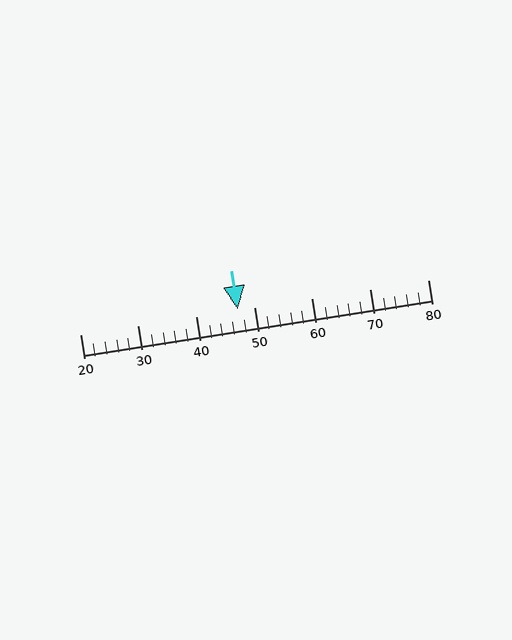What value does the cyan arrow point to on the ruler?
The cyan arrow points to approximately 47.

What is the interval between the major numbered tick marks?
The major tick marks are spaced 10 units apart.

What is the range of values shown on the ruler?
The ruler shows values from 20 to 80.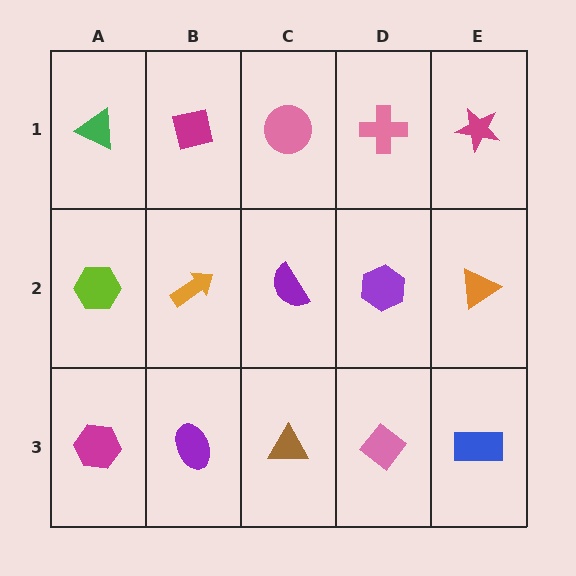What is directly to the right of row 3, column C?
A pink diamond.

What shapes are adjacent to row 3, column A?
A lime hexagon (row 2, column A), a purple ellipse (row 3, column B).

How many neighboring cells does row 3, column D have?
3.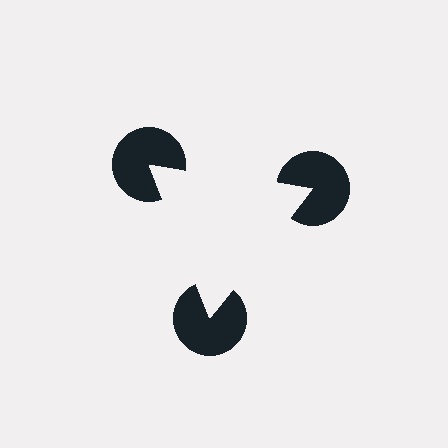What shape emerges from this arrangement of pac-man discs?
An illusory triangle — its edges are inferred from the aligned wedge cuts in the pac-man discs, not physically drawn.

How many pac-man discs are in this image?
There are 3 — one at each vertex of the illusory triangle.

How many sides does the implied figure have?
3 sides.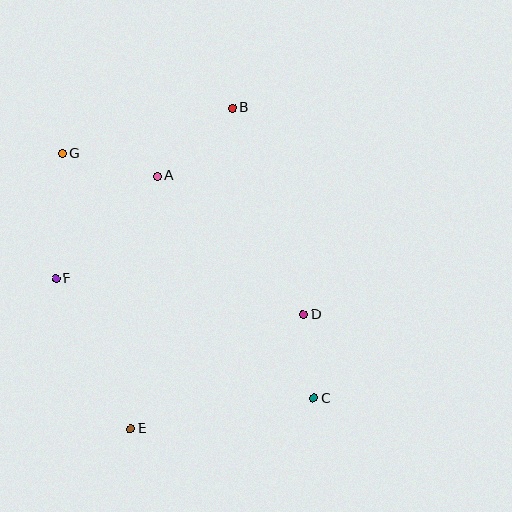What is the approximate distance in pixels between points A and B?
The distance between A and B is approximately 102 pixels.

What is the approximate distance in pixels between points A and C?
The distance between A and C is approximately 272 pixels.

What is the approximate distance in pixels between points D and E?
The distance between D and E is approximately 207 pixels.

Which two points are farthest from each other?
Points C and G are farthest from each other.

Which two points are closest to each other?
Points C and D are closest to each other.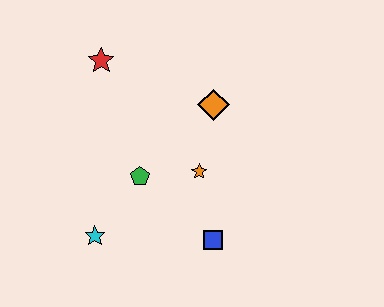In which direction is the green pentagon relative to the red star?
The green pentagon is below the red star.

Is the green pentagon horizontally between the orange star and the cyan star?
Yes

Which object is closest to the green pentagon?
The orange star is closest to the green pentagon.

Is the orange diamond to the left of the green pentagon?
No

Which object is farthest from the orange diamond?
The cyan star is farthest from the orange diamond.